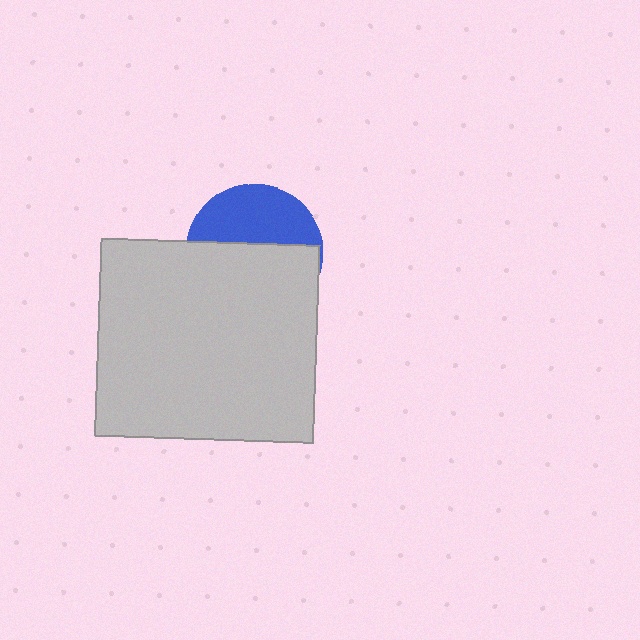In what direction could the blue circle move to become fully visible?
The blue circle could move up. That would shift it out from behind the light gray rectangle entirely.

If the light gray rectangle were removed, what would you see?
You would see the complete blue circle.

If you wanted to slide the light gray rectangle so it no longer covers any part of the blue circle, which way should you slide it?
Slide it down — that is the most direct way to separate the two shapes.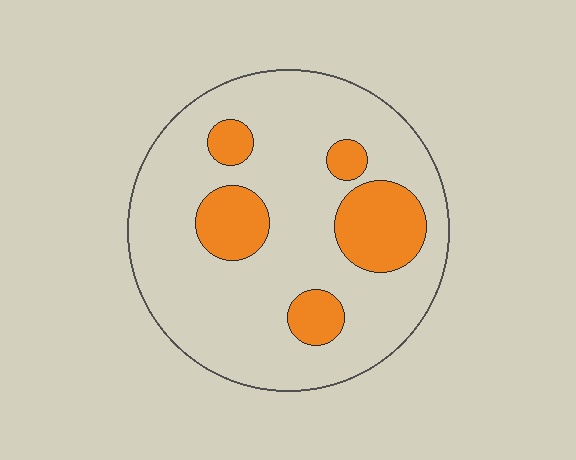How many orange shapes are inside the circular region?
5.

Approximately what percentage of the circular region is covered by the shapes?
Approximately 20%.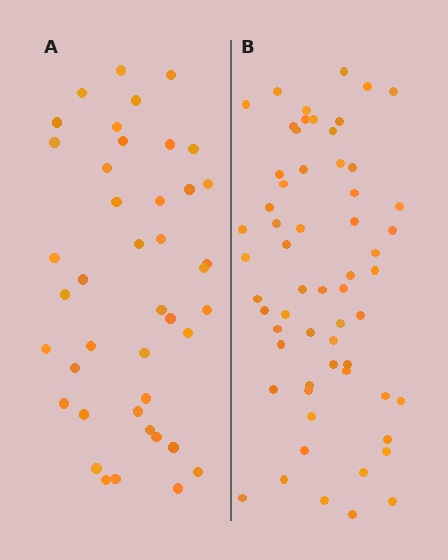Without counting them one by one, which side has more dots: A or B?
Region B (the right region) has more dots.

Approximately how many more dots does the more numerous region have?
Region B has approximately 20 more dots than region A.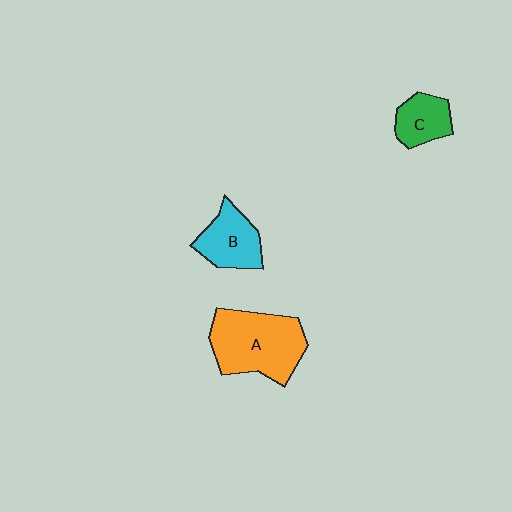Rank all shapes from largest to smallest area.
From largest to smallest: A (orange), B (cyan), C (green).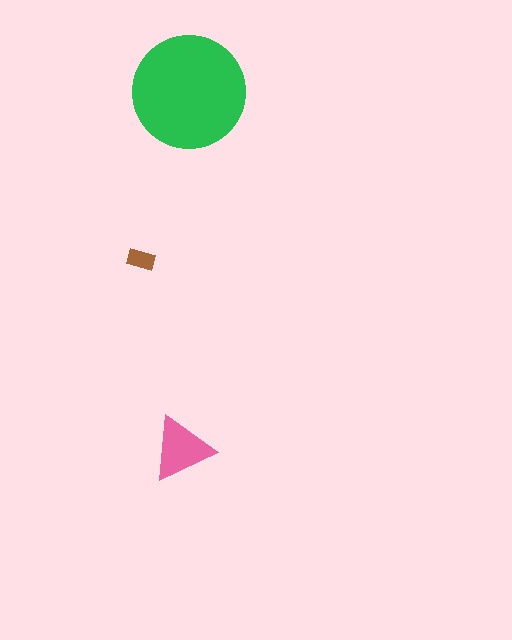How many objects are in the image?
There are 3 objects in the image.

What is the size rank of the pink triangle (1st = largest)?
2nd.